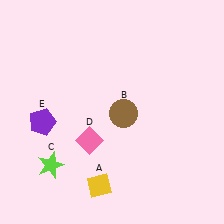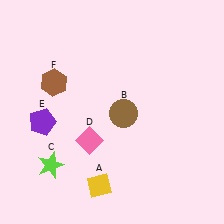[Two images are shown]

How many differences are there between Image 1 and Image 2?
There is 1 difference between the two images.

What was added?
A brown hexagon (F) was added in Image 2.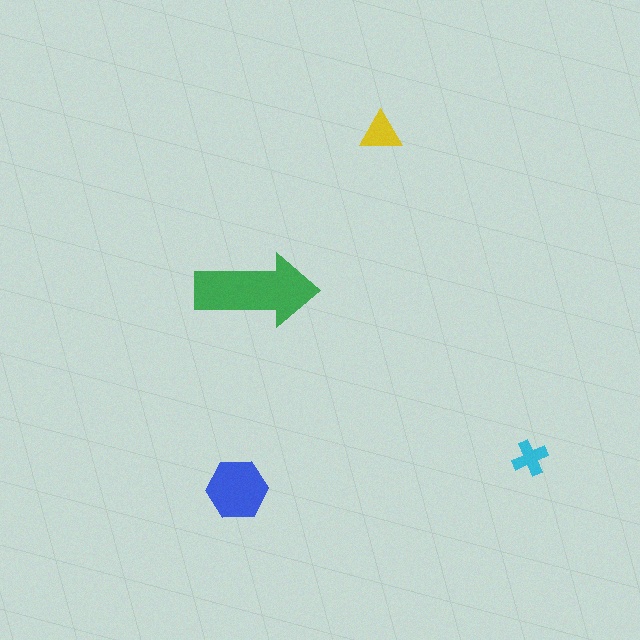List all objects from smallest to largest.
The cyan cross, the yellow triangle, the blue hexagon, the green arrow.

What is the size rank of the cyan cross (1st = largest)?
4th.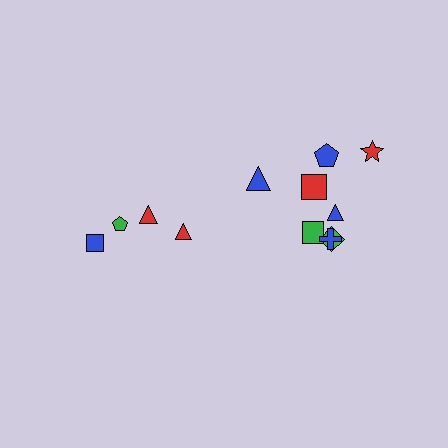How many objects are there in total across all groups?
There are 12 objects.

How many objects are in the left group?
There are 4 objects.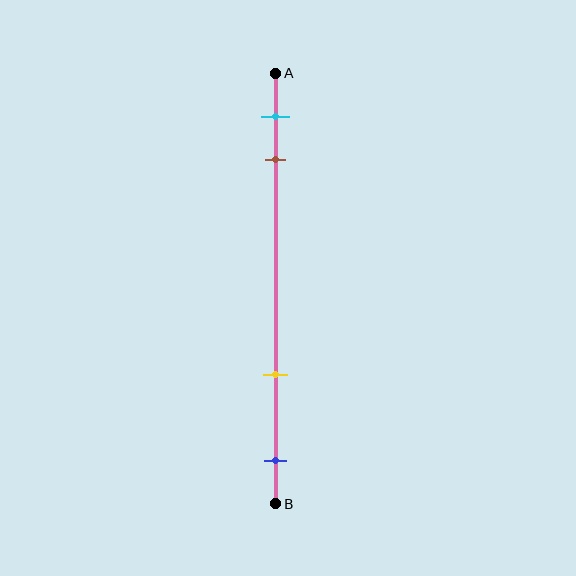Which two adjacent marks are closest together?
The cyan and brown marks are the closest adjacent pair.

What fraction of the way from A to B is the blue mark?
The blue mark is approximately 90% (0.9) of the way from A to B.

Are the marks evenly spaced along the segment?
No, the marks are not evenly spaced.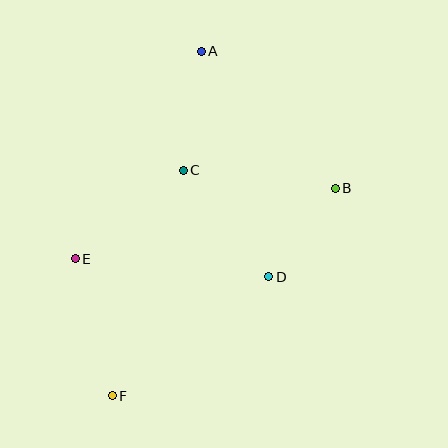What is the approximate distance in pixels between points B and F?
The distance between B and F is approximately 304 pixels.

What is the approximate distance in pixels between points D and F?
The distance between D and F is approximately 196 pixels.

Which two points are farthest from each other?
Points A and F are farthest from each other.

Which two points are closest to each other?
Points B and D are closest to each other.